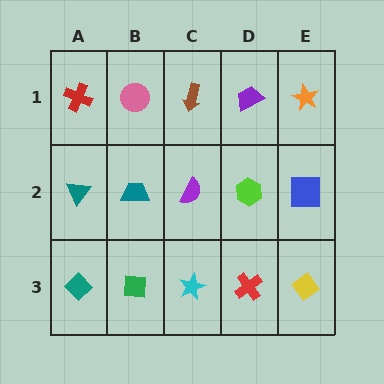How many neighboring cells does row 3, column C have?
3.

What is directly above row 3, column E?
A blue square.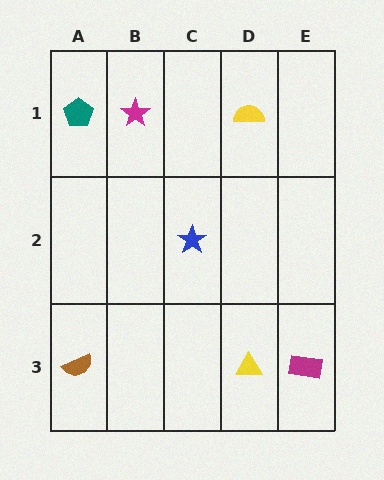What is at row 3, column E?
A magenta rectangle.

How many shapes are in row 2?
1 shape.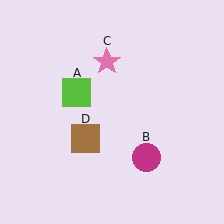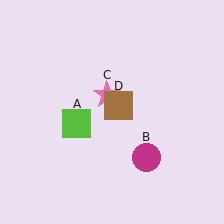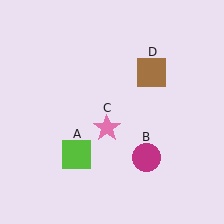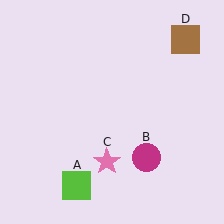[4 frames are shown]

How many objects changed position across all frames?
3 objects changed position: lime square (object A), pink star (object C), brown square (object D).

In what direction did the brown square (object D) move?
The brown square (object D) moved up and to the right.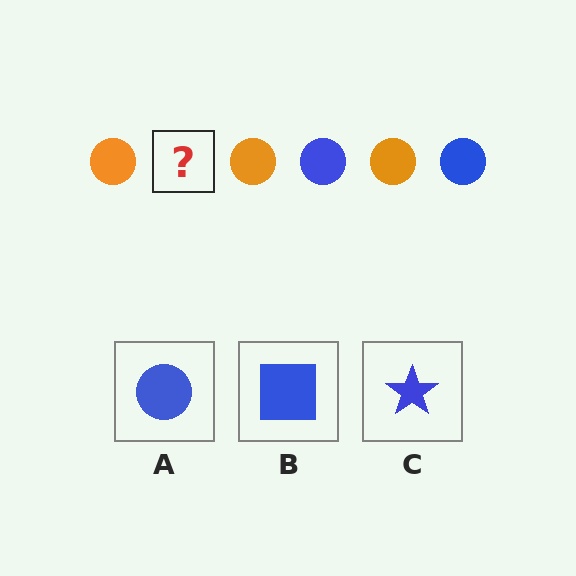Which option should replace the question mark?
Option A.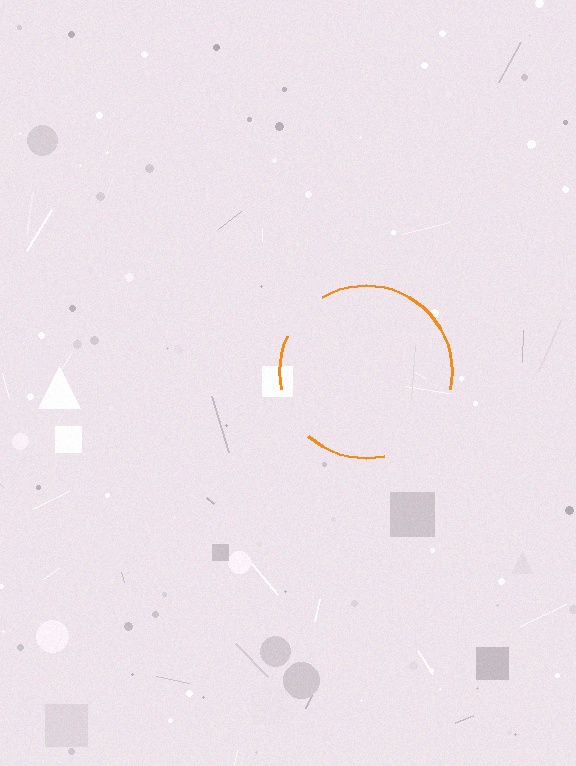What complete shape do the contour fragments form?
The contour fragments form a circle.